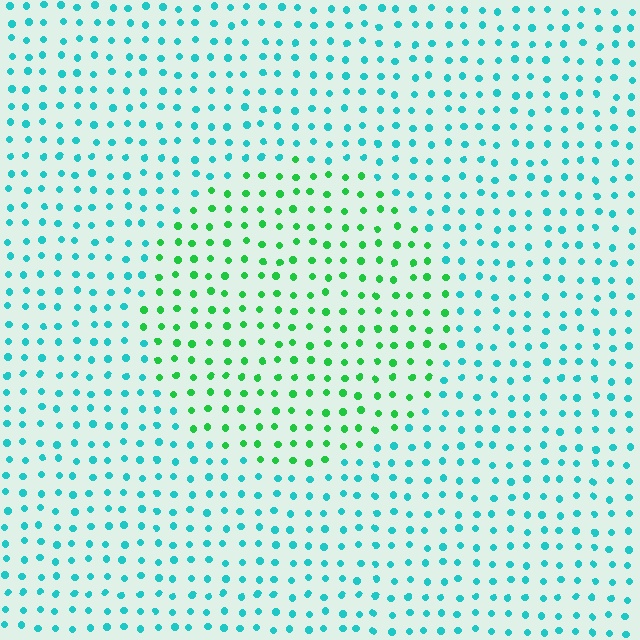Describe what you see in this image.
The image is filled with small cyan elements in a uniform arrangement. A circle-shaped region is visible where the elements are tinted to a slightly different hue, forming a subtle color boundary.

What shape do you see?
I see a circle.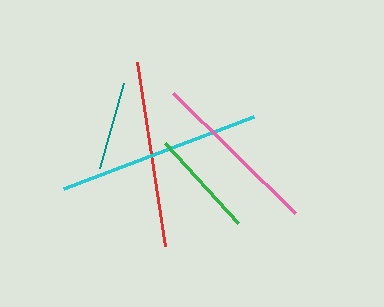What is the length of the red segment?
The red segment is approximately 187 pixels long.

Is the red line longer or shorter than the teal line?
The red line is longer than the teal line.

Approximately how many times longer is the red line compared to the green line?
The red line is approximately 1.7 times the length of the green line.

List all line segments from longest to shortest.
From longest to shortest: cyan, red, pink, green, teal.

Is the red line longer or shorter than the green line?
The red line is longer than the green line.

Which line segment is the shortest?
The teal line is the shortest at approximately 88 pixels.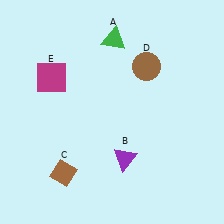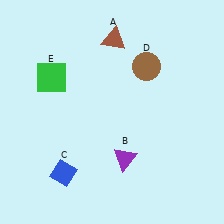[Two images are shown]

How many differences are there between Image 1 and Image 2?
There are 3 differences between the two images.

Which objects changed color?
A changed from green to brown. C changed from brown to blue. E changed from magenta to green.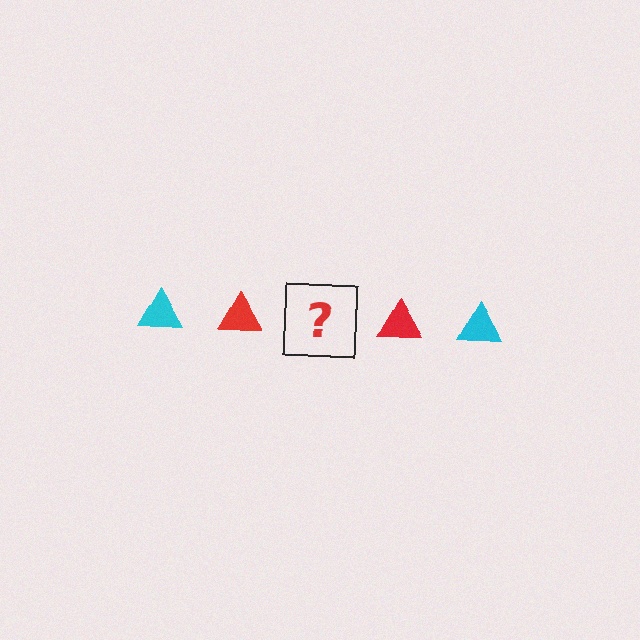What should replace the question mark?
The question mark should be replaced with a cyan triangle.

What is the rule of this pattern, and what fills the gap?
The rule is that the pattern cycles through cyan, red triangles. The gap should be filled with a cyan triangle.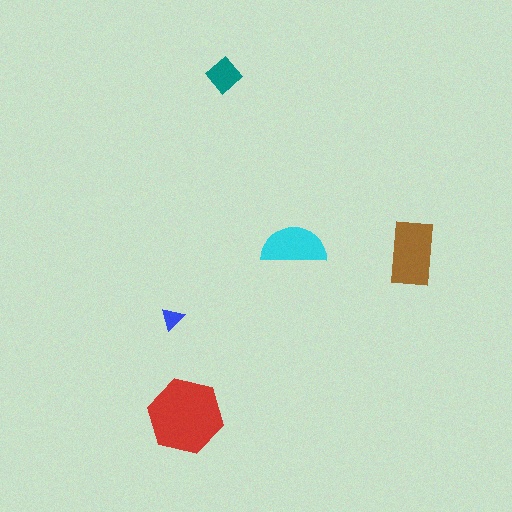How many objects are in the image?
There are 5 objects in the image.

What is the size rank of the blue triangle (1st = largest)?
5th.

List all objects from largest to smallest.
The red hexagon, the brown rectangle, the cyan semicircle, the teal diamond, the blue triangle.